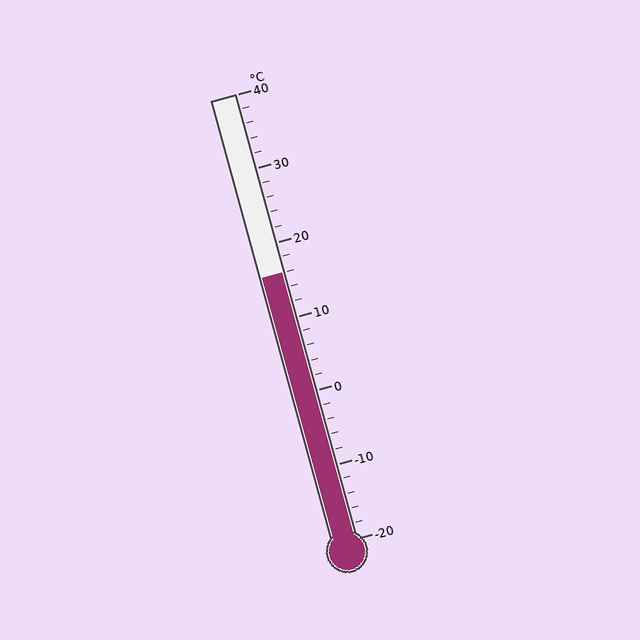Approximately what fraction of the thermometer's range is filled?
The thermometer is filled to approximately 60% of its range.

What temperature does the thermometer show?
The thermometer shows approximately 16°C.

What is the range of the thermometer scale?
The thermometer scale ranges from -20°C to 40°C.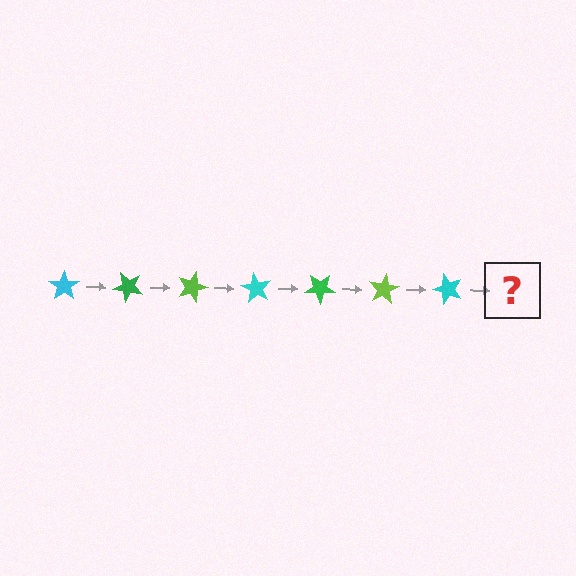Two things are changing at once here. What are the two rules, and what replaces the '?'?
The two rules are that it rotates 45 degrees each step and the color cycles through cyan, green, and lime. The '?' should be a green star, rotated 315 degrees from the start.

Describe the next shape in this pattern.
It should be a green star, rotated 315 degrees from the start.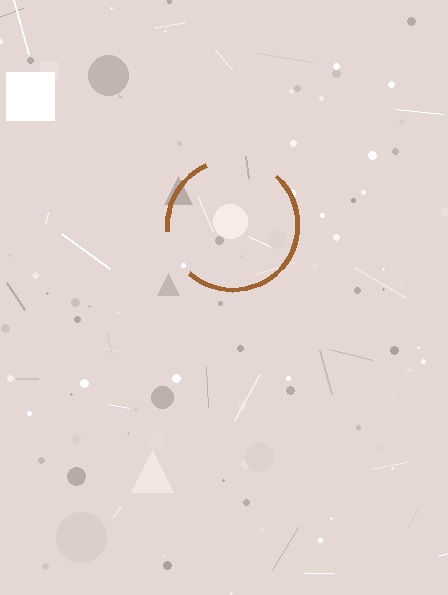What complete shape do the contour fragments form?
The contour fragments form a circle.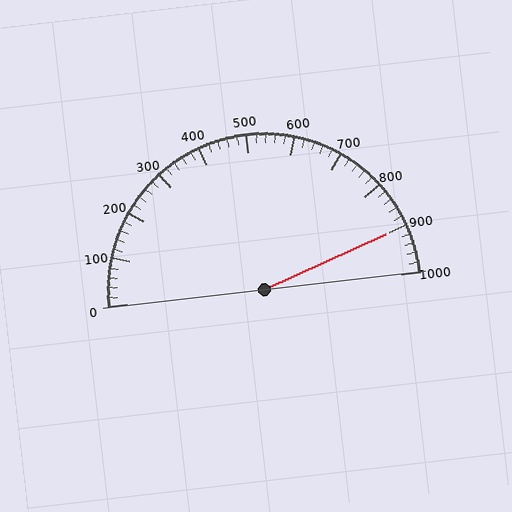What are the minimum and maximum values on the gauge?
The gauge ranges from 0 to 1000.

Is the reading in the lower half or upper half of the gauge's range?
The reading is in the upper half of the range (0 to 1000).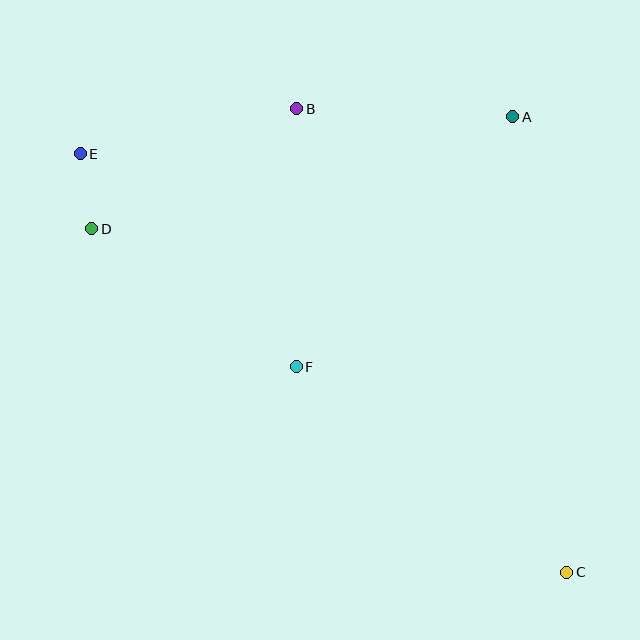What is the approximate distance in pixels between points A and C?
The distance between A and C is approximately 459 pixels.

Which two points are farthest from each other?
Points C and E are farthest from each other.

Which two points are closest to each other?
Points D and E are closest to each other.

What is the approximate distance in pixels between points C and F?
The distance between C and F is approximately 340 pixels.